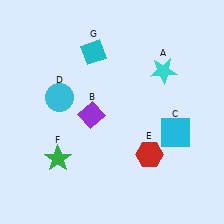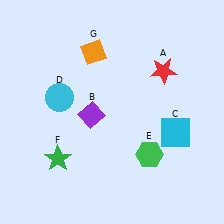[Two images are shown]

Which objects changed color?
A changed from cyan to red. E changed from red to green. G changed from cyan to orange.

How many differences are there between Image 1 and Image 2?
There are 3 differences between the two images.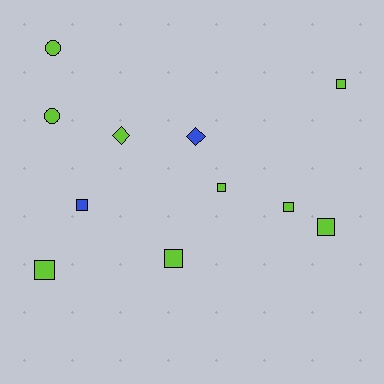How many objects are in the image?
There are 11 objects.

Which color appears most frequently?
Lime, with 9 objects.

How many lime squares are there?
There are 6 lime squares.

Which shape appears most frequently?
Square, with 7 objects.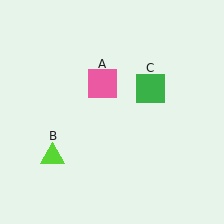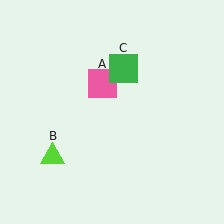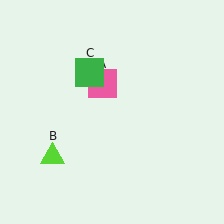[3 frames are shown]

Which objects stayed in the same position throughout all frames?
Pink square (object A) and lime triangle (object B) remained stationary.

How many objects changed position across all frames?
1 object changed position: green square (object C).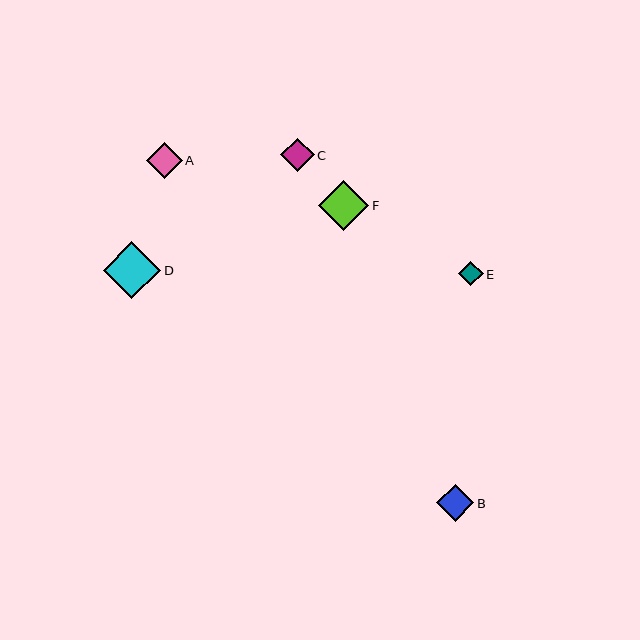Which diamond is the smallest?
Diamond E is the smallest with a size of approximately 25 pixels.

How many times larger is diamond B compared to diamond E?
Diamond B is approximately 1.5 times the size of diamond E.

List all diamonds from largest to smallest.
From largest to smallest: D, F, B, A, C, E.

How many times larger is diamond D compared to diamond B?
Diamond D is approximately 1.5 times the size of diamond B.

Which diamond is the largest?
Diamond D is the largest with a size of approximately 57 pixels.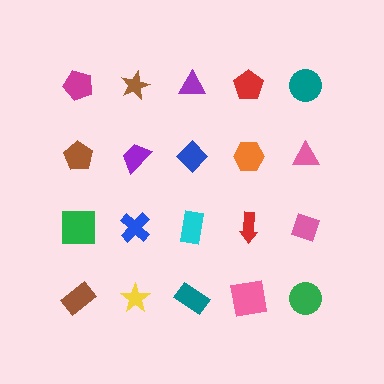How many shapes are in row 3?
5 shapes.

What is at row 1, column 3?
A purple triangle.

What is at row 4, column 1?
A brown rectangle.